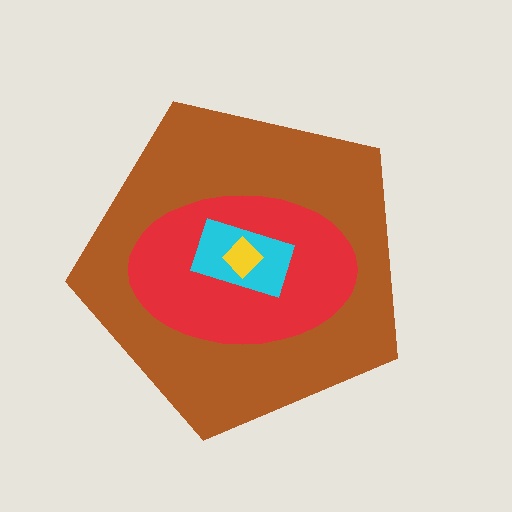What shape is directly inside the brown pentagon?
The red ellipse.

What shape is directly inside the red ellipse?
The cyan rectangle.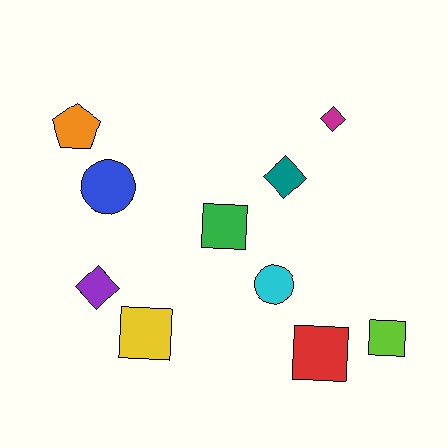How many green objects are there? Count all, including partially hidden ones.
There is 1 green object.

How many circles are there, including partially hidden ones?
There are 2 circles.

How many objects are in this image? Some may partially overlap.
There are 10 objects.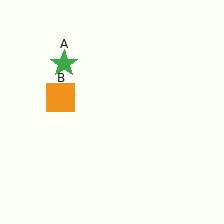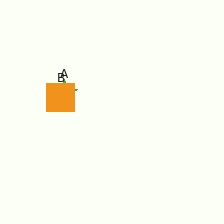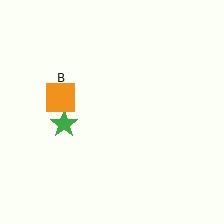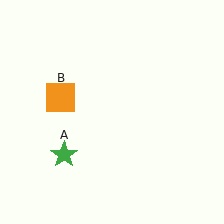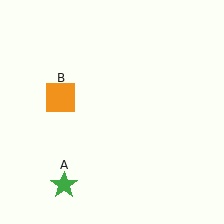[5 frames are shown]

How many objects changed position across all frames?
1 object changed position: green star (object A).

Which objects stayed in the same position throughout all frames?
Orange square (object B) remained stationary.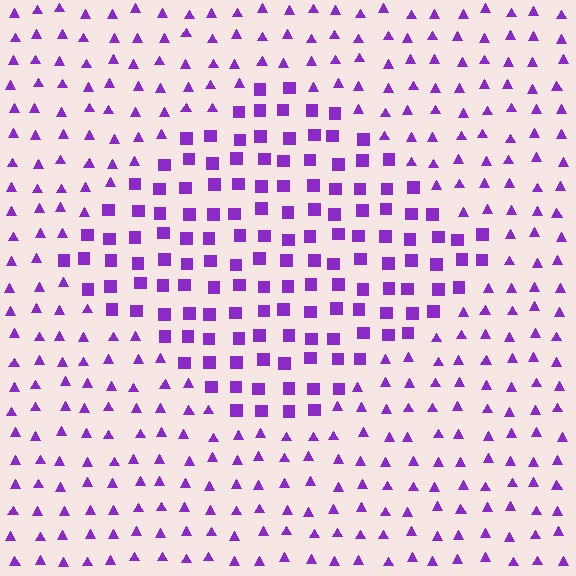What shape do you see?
I see a diamond.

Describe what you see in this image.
The image is filled with small purple elements arranged in a uniform grid. A diamond-shaped region contains squares, while the surrounding area contains triangles. The boundary is defined purely by the change in element shape.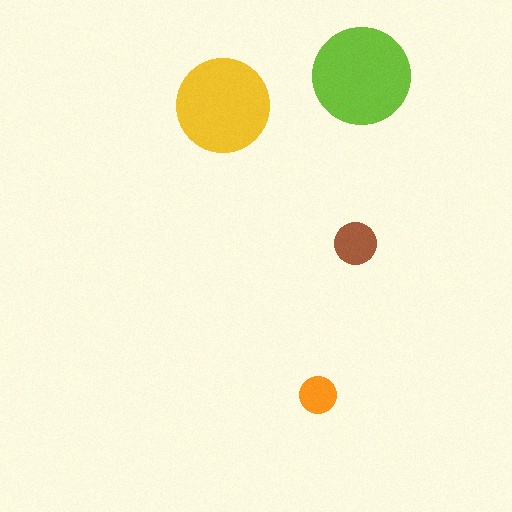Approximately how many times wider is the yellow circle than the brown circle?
About 2.5 times wider.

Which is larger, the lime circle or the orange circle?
The lime one.